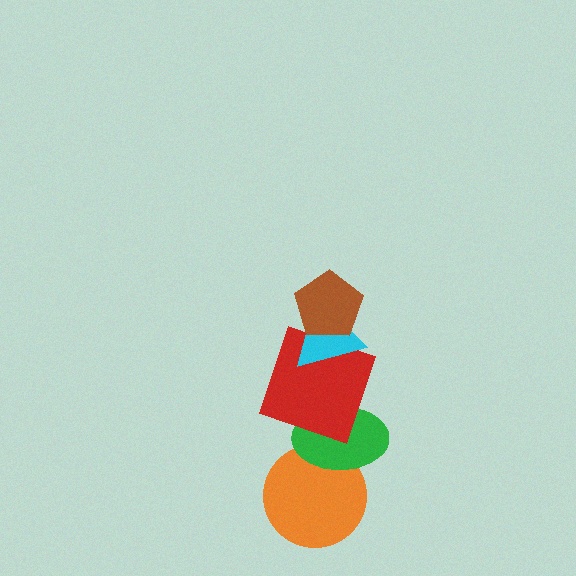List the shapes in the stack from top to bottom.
From top to bottom: the brown pentagon, the cyan triangle, the red square, the green ellipse, the orange circle.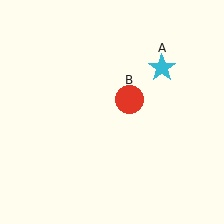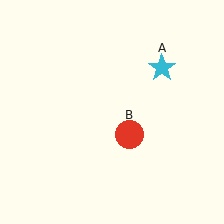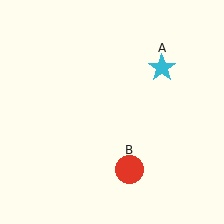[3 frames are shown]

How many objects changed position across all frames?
1 object changed position: red circle (object B).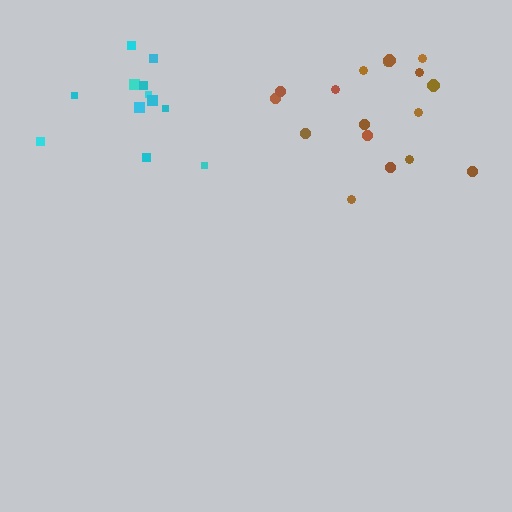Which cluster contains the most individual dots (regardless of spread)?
Brown (17).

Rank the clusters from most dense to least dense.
cyan, brown.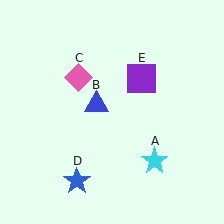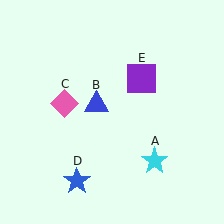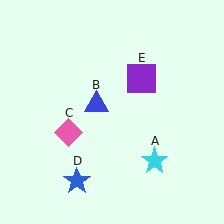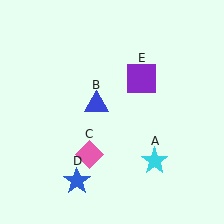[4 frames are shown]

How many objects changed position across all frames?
1 object changed position: pink diamond (object C).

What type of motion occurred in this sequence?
The pink diamond (object C) rotated counterclockwise around the center of the scene.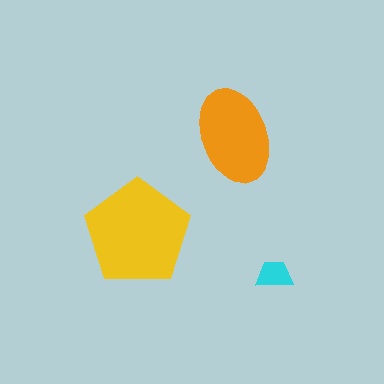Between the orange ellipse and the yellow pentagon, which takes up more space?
The yellow pentagon.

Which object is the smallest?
The cyan trapezoid.